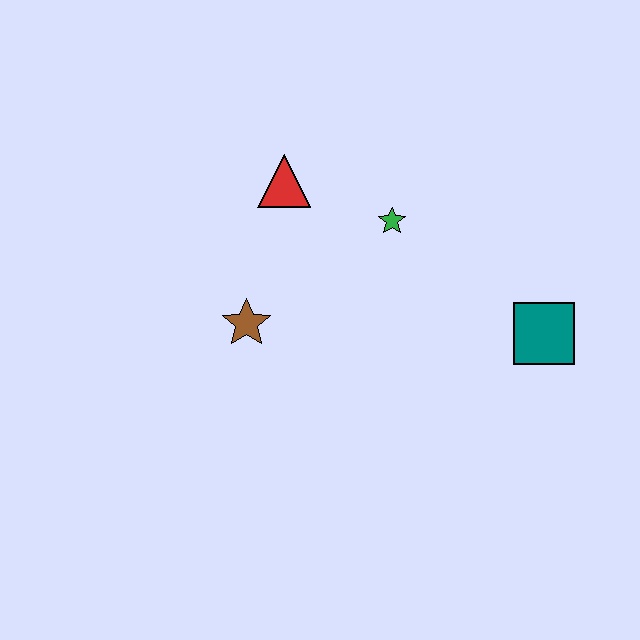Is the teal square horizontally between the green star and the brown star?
No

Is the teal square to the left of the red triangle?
No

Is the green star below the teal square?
No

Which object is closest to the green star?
The red triangle is closest to the green star.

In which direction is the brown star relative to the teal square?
The brown star is to the left of the teal square.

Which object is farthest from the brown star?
The teal square is farthest from the brown star.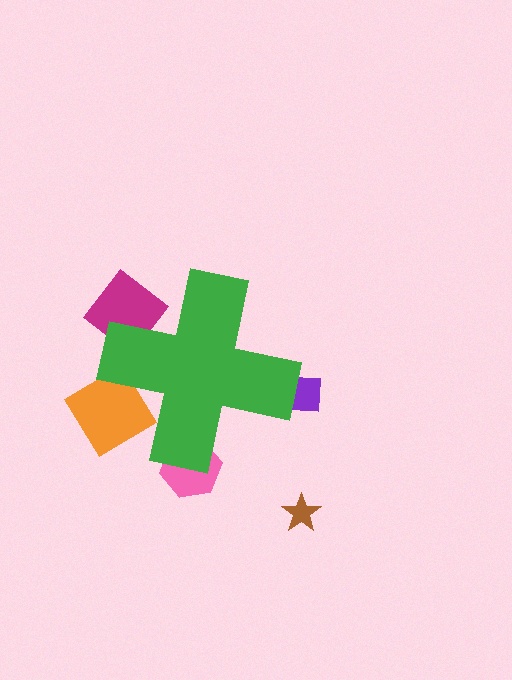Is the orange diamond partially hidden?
Yes, the orange diamond is partially hidden behind the green cross.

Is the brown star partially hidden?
No, the brown star is fully visible.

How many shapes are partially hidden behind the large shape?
4 shapes are partially hidden.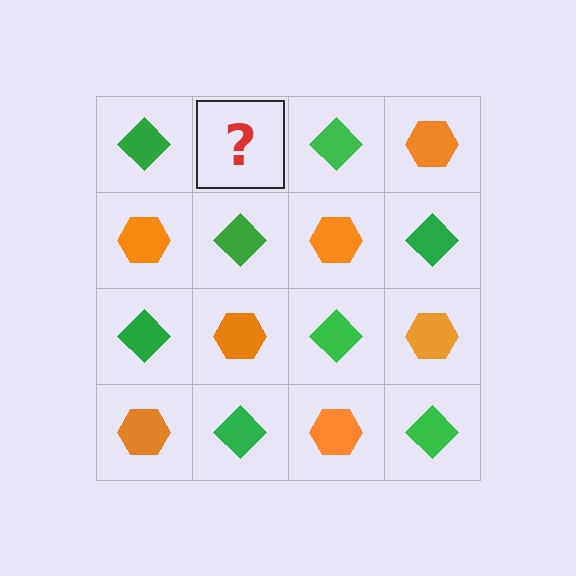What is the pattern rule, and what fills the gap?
The rule is that it alternates green diamond and orange hexagon in a checkerboard pattern. The gap should be filled with an orange hexagon.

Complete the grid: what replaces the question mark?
The question mark should be replaced with an orange hexagon.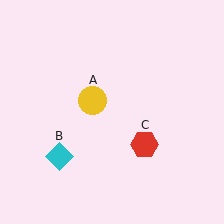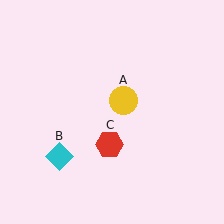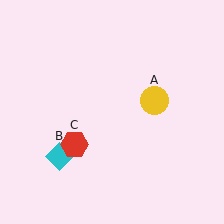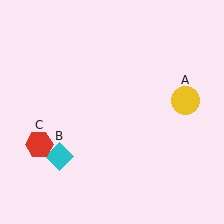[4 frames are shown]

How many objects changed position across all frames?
2 objects changed position: yellow circle (object A), red hexagon (object C).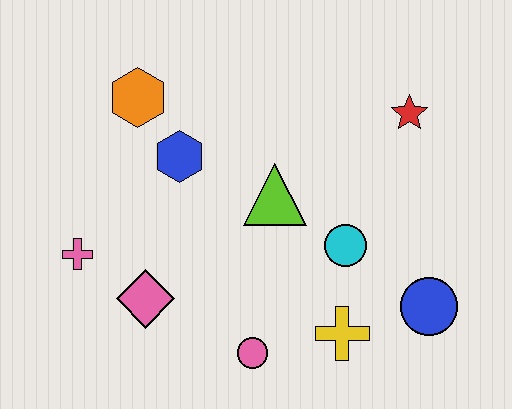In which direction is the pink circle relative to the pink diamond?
The pink circle is to the right of the pink diamond.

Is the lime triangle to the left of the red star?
Yes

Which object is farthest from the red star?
The pink cross is farthest from the red star.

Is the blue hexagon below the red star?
Yes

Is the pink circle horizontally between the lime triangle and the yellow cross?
No